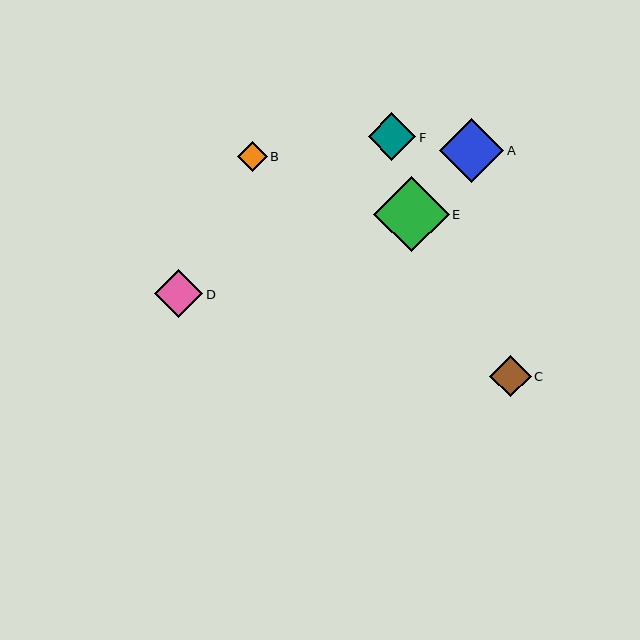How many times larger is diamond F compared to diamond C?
Diamond F is approximately 1.1 times the size of diamond C.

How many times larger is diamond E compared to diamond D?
Diamond E is approximately 1.6 times the size of diamond D.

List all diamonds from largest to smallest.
From largest to smallest: E, A, D, F, C, B.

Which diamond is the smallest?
Diamond B is the smallest with a size of approximately 30 pixels.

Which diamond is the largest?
Diamond E is the largest with a size of approximately 75 pixels.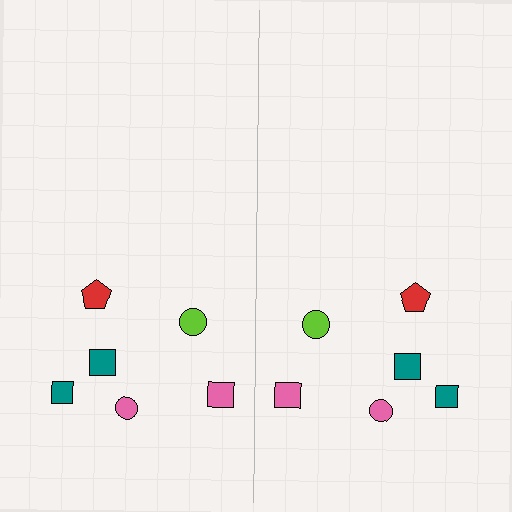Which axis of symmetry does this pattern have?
The pattern has a vertical axis of symmetry running through the center of the image.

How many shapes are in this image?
There are 12 shapes in this image.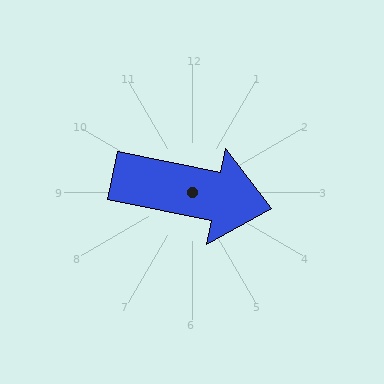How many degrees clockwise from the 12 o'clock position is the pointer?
Approximately 102 degrees.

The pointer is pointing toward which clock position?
Roughly 3 o'clock.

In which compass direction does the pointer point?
East.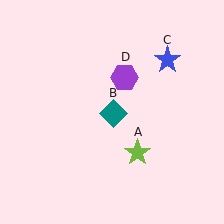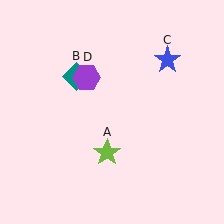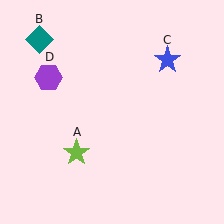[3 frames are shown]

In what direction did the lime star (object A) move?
The lime star (object A) moved left.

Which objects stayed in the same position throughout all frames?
Blue star (object C) remained stationary.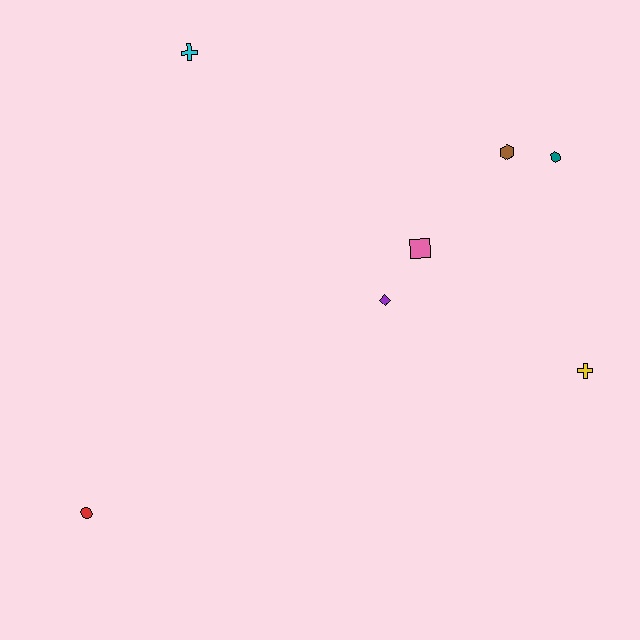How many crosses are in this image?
There are 2 crosses.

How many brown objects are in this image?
There is 1 brown object.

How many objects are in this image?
There are 7 objects.